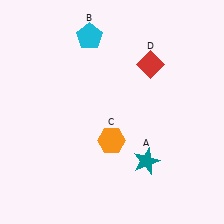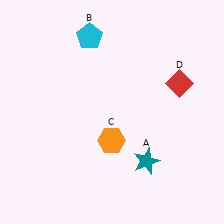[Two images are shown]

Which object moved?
The red diamond (D) moved right.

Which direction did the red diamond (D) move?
The red diamond (D) moved right.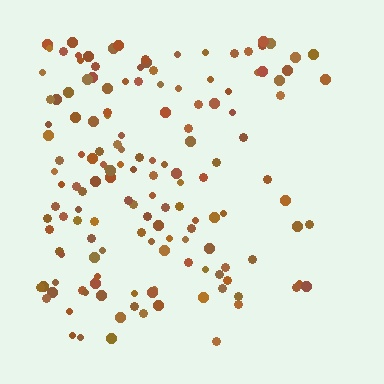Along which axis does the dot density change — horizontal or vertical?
Horizontal.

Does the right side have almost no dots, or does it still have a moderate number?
Still a moderate number, just noticeably fewer than the left.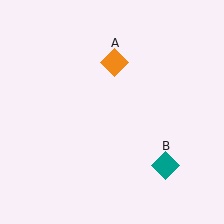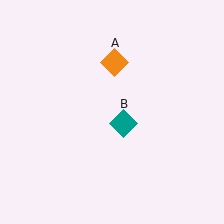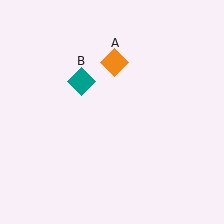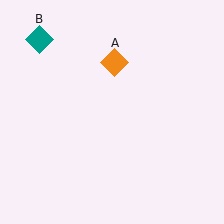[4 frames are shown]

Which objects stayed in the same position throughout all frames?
Orange diamond (object A) remained stationary.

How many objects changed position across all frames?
1 object changed position: teal diamond (object B).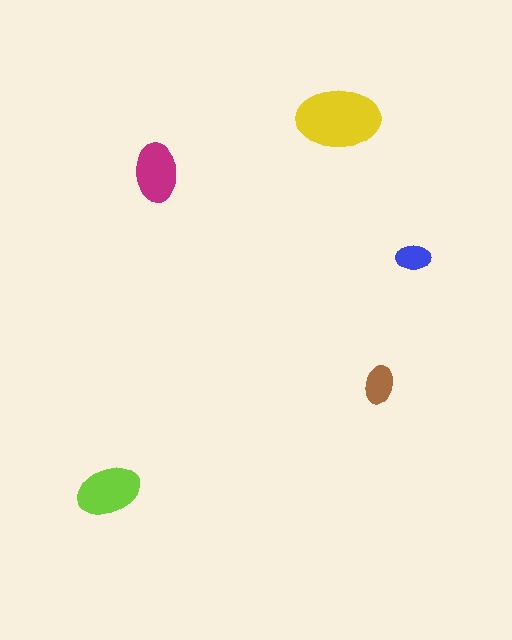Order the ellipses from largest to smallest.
the yellow one, the lime one, the magenta one, the brown one, the blue one.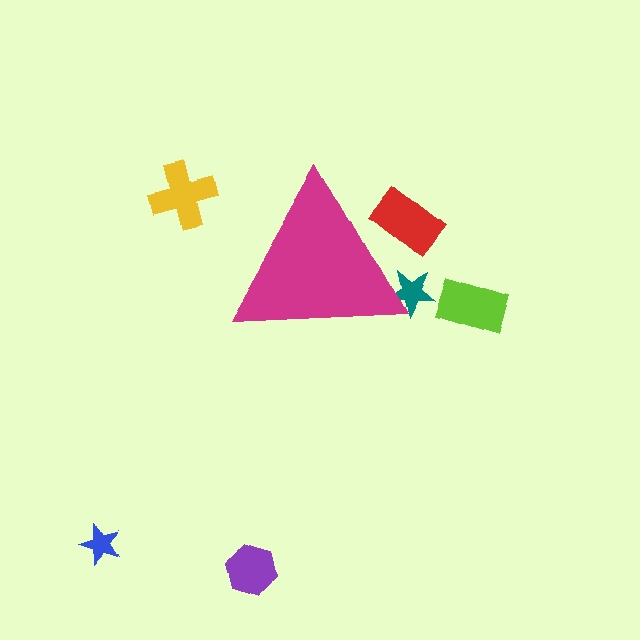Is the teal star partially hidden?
Yes, the teal star is partially hidden behind the magenta triangle.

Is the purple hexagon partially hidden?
No, the purple hexagon is fully visible.